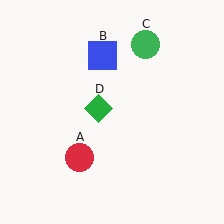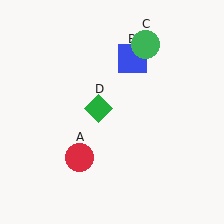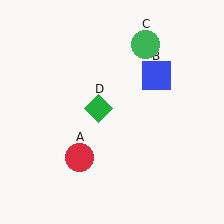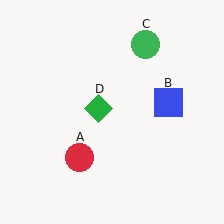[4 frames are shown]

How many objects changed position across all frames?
1 object changed position: blue square (object B).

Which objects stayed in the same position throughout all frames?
Red circle (object A) and green circle (object C) and green diamond (object D) remained stationary.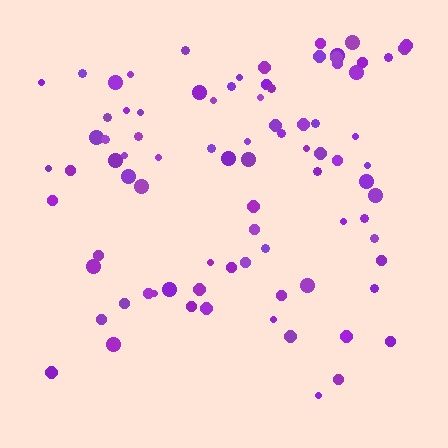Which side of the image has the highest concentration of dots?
The top.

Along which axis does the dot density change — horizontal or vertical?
Vertical.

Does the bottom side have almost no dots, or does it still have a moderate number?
Still a moderate number, just noticeably fewer than the top.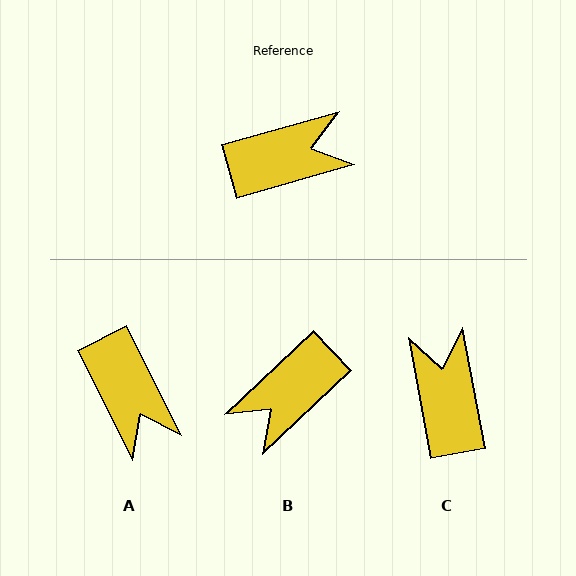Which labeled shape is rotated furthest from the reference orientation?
B, about 152 degrees away.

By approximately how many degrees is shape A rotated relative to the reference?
Approximately 79 degrees clockwise.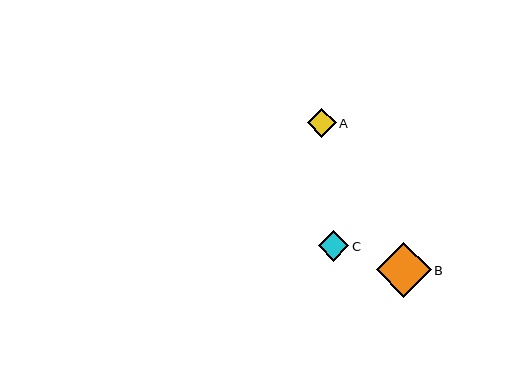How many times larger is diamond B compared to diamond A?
Diamond B is approximately 1.9 times the size of diamond A.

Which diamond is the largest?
Diamond B is the largest with a size of approximately 55 pixels.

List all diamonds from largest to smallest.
From largest to smallest: B, C, A.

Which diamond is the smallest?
Diamond A is the smallest with a size of approximately 29 pixels.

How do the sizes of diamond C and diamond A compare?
Diamond C and diamond A are approximately the same size.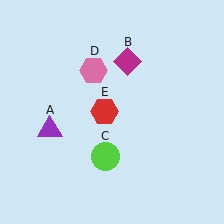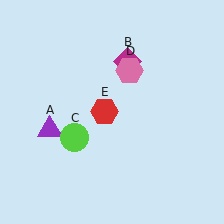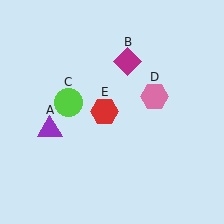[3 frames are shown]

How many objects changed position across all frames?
2 objects changed position: lime circle (object C), pink hexagon (object D).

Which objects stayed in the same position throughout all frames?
Purple triangle (object A) and magenta diamond (object B) and red hexagon (object E) remained stationary.